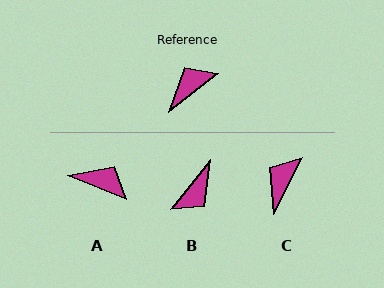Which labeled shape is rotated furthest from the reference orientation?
B, about 167 degrees away.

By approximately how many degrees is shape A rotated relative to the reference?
Approximately 60 degrees clockwise.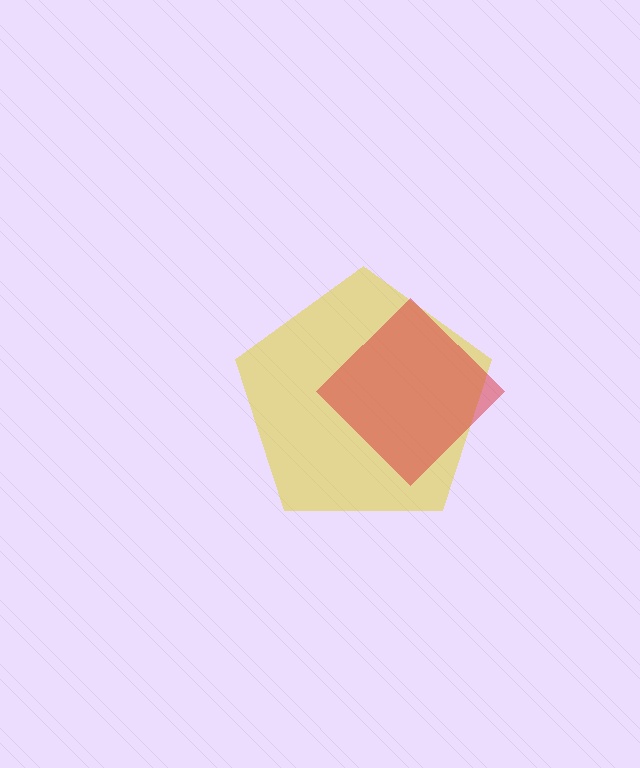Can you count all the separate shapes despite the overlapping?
Yes, there are 2 separate shapes.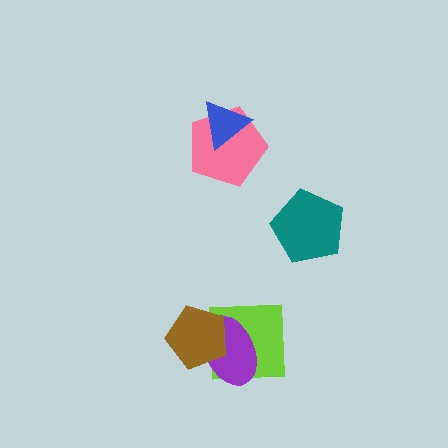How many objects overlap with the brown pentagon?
2 objects overlap with the brown pentagon.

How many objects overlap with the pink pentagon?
1 object overlaps with the pink pentagon.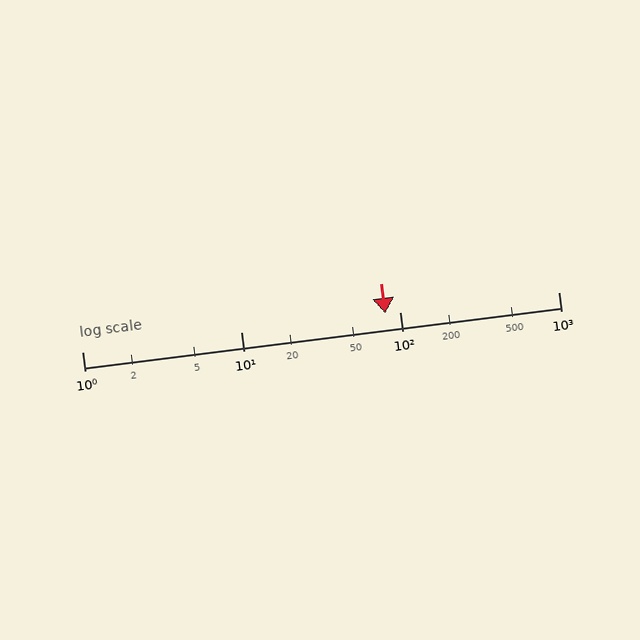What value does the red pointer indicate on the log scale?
The pointer indicates approximately 81.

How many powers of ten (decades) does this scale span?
The scale spans 3 decades, from 1 to 1000.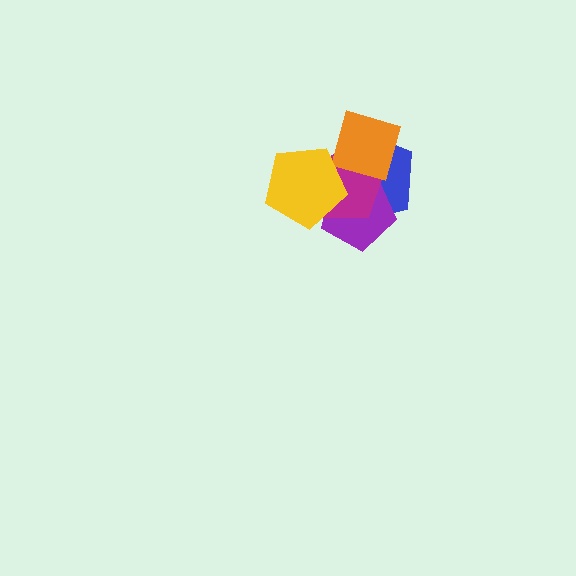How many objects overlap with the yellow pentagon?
3 objects overlap with the yellow pentagon.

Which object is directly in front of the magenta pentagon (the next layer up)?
The orange square is directly in front of the magenta pentagon.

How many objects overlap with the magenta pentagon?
4 objects overlap with the magenta pentagon.